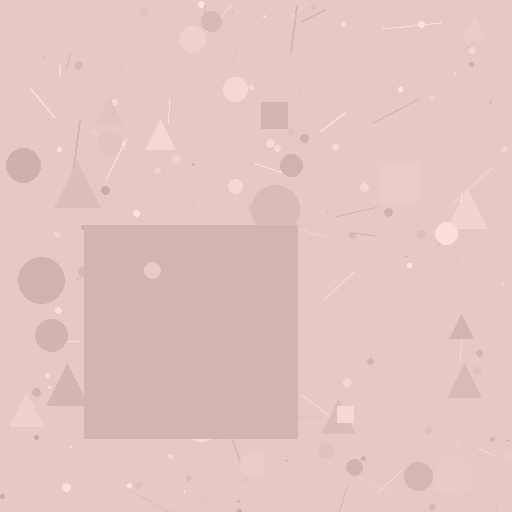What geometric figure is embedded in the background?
A square is embedded in the background.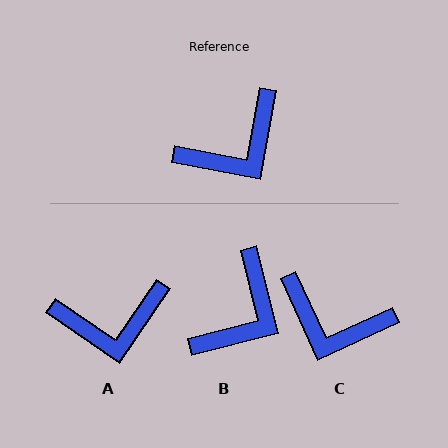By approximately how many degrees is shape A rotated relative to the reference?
Approximately 24 degrees clockwise.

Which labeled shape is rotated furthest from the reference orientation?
C, about 55 degrees away.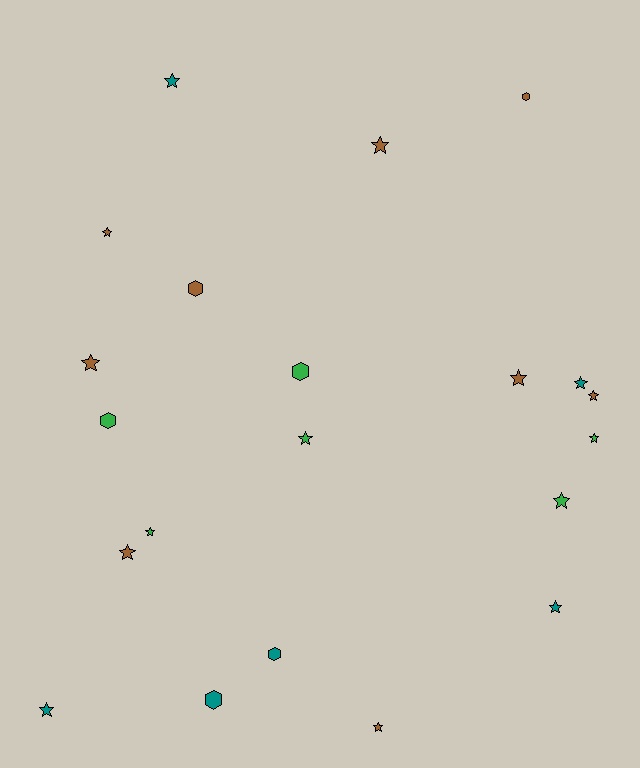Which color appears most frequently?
Brown, with 9 objects.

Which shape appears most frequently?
Star, with 15 objects.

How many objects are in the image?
There are 21 objects.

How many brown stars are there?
There are 7 brown stars.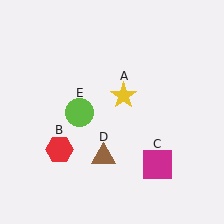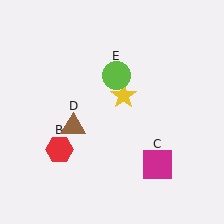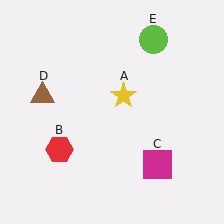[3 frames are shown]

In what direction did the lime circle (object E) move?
The lime circle (object E) moved up and to the right.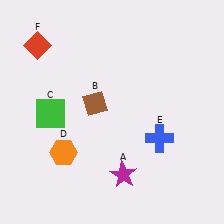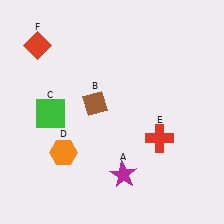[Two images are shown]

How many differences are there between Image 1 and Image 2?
There is 1 difference between the two images.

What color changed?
The cross (E) changed from blue in Image 1 to red in Image 2.